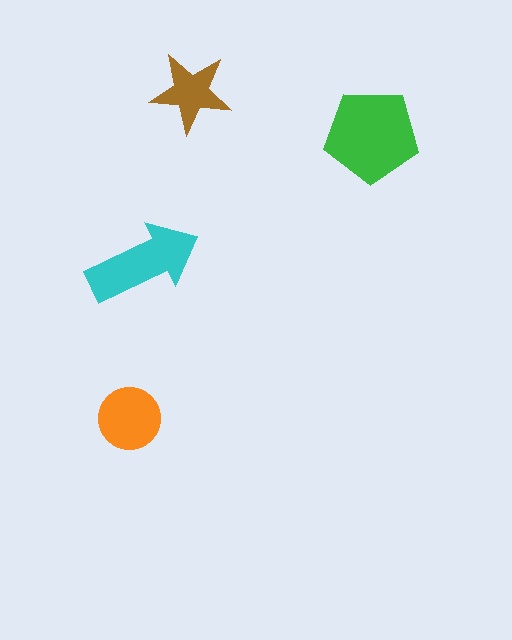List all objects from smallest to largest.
The brown star, the orange circle, the cyan arrow, the green pentagon.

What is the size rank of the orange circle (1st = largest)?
3rd.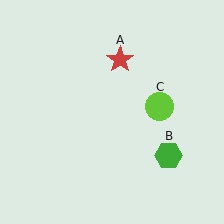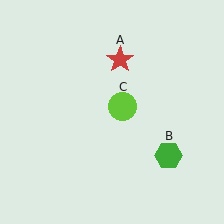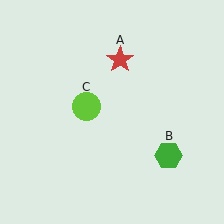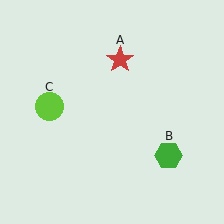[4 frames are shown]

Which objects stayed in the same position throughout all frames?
Red star (object A) and green hexagon (object B) remained stationary.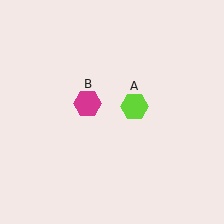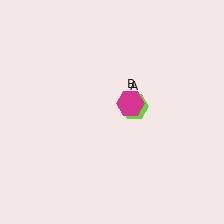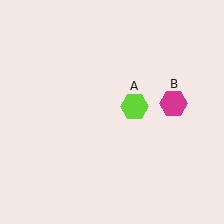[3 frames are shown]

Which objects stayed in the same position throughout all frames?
Lime hexagon (object A) remained stationary.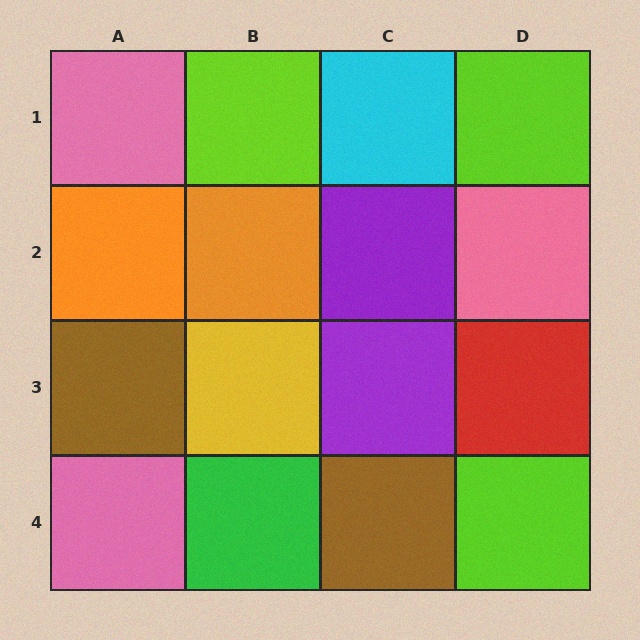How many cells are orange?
2 cells are orange.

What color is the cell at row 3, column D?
Red.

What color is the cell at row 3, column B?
Yellow.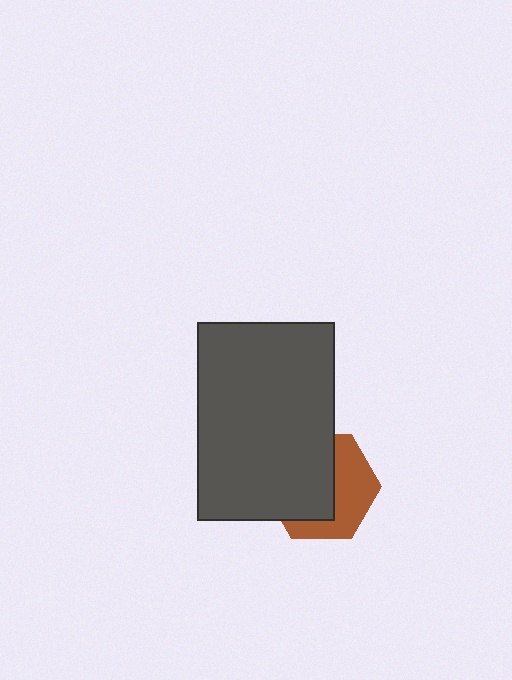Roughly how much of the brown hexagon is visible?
A small part of it is visible (roughly 44%).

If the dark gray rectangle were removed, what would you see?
You would see the complete brown hexagon.